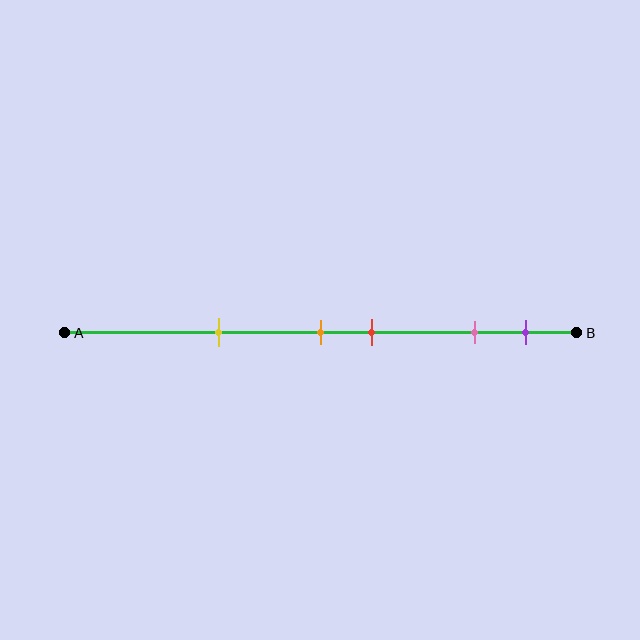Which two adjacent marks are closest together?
The orange and red marks are the closest adjacent pair.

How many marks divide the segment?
There are 5 marks dividing the segment.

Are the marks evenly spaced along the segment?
No, the marks are not evenly spaced.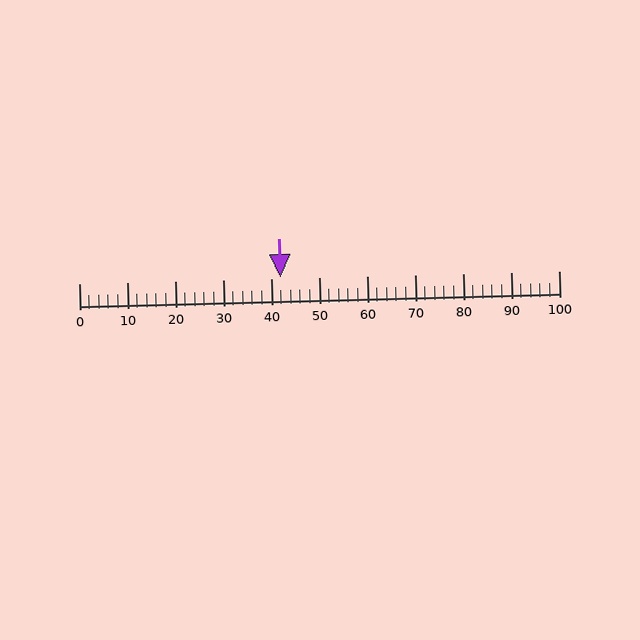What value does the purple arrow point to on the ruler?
The purple arrow points to approximately 42.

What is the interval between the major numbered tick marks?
The major tick marks are spaced 10 units apart.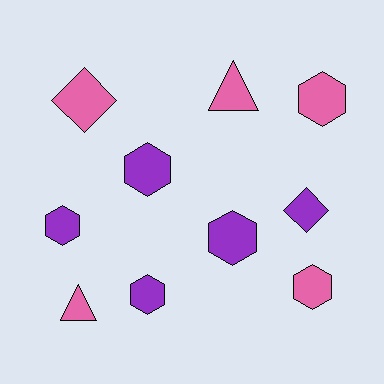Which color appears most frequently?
Purple, with 5 objects.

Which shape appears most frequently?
Hexagon, with 6 objects.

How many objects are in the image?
There are 10 objects.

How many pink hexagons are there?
There are 2 pink hexagons.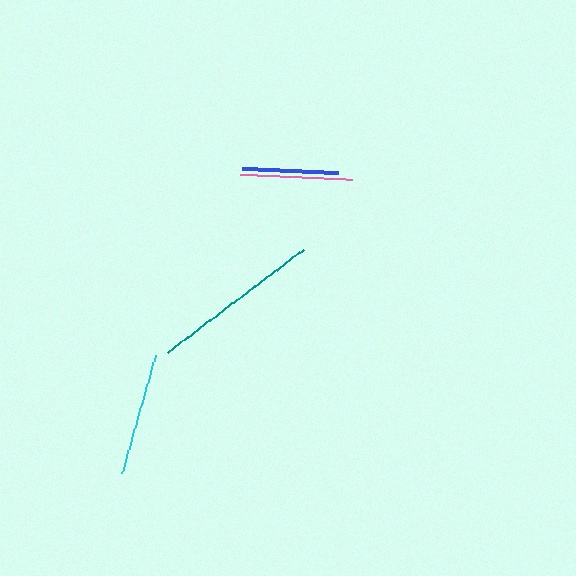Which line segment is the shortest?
The blue line is the shortest at approximately 96 pixels.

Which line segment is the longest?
The teal line is the longest at approximately 171 pixels.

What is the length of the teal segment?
The teal segment is approximately 171 pixels long.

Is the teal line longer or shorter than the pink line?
The teal line is longer than the pink line.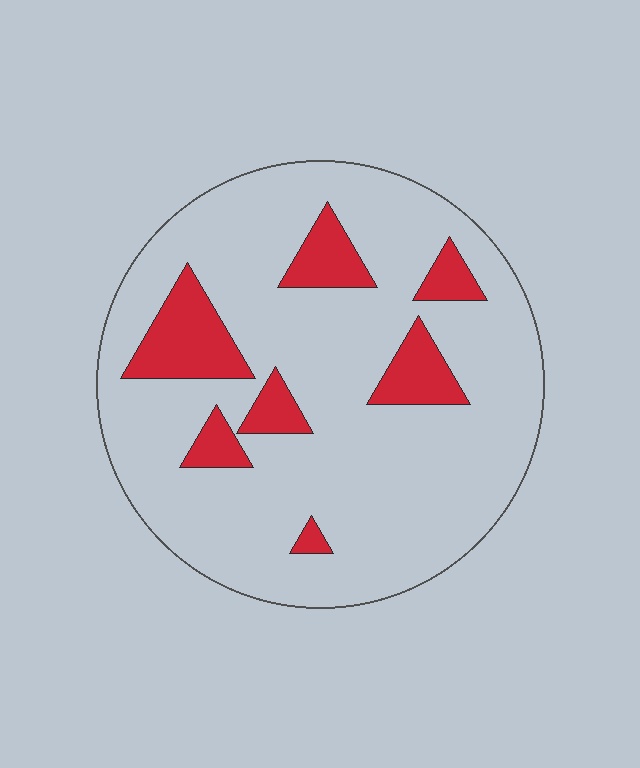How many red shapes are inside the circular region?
7.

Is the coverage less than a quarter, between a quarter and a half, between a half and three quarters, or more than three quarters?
Less than a quarter.